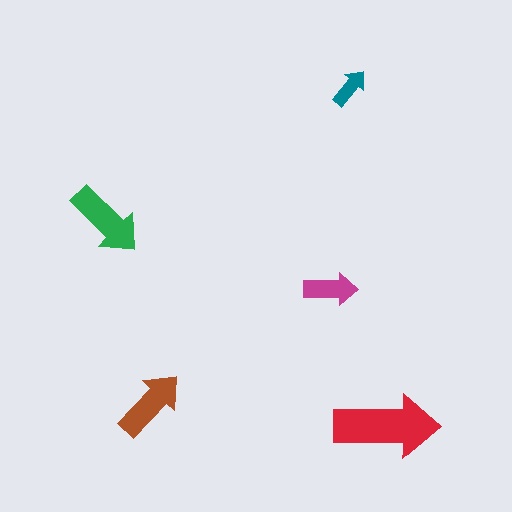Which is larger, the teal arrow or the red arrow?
The red one.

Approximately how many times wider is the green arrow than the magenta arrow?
About 1.5 times wider.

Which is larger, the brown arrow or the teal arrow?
The brown one.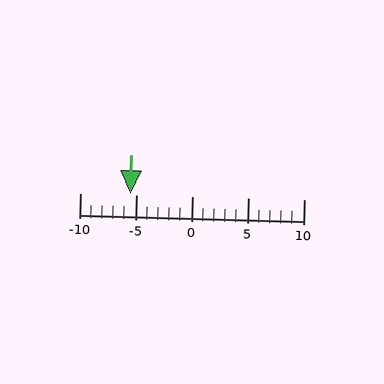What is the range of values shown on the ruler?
The ruler shows values from -10 to 10.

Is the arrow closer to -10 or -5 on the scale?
The arrow is closer to -5.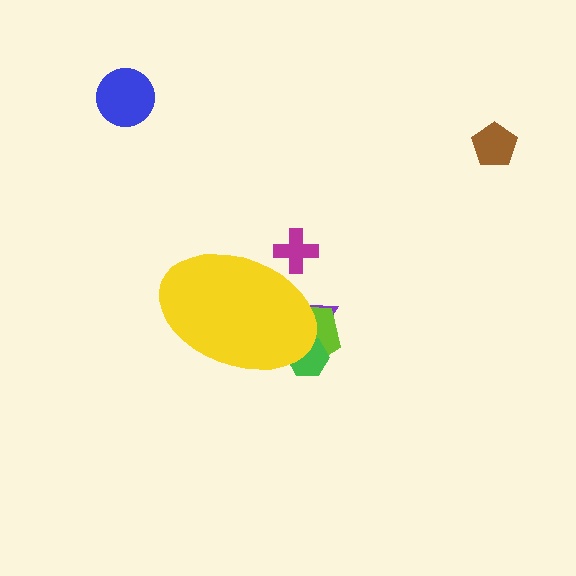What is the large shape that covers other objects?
A yellow ellipse.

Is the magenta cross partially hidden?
Yes, the magenta cross is partially hidden behind the yellow ellipse.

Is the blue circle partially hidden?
No, the blue circle is fully visible.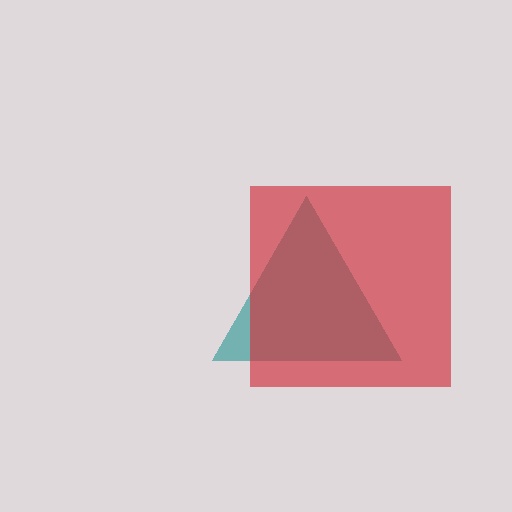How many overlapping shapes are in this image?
There are 2 overlapping shapes in the image.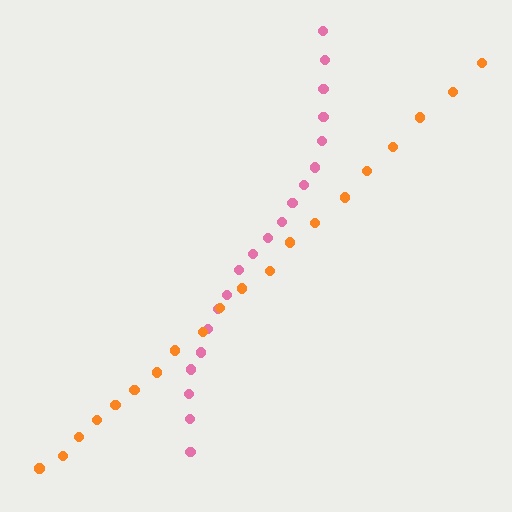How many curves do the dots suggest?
There are 2 distinct paths.